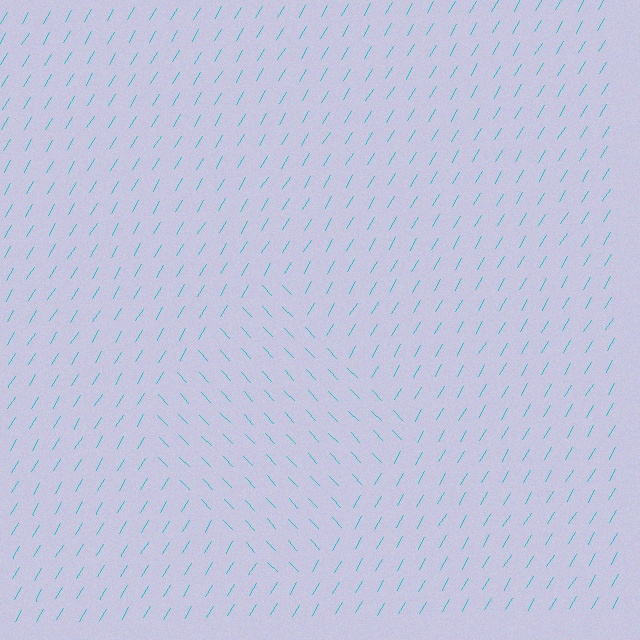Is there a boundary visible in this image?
Yes, there is a texture boundary formed by a change in line orientation.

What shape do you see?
I see a diamond.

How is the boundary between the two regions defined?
The boundary is defined purely by a change in line orientation (approximately 74 degrees difference). All lines are the same color and thickness.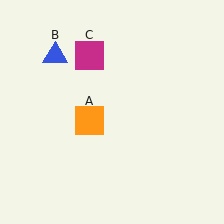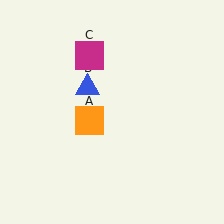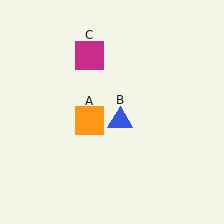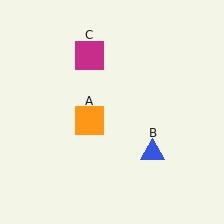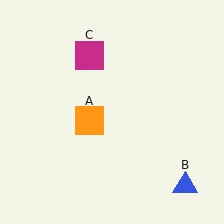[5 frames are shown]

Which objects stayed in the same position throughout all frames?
Orange square (object A) and magenta square (object C) remained stationary.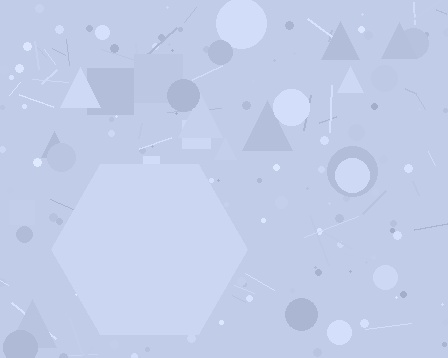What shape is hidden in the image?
A hexagon is hidden in the image.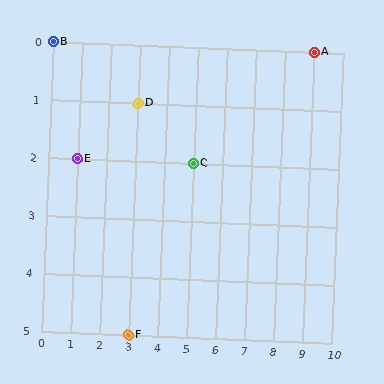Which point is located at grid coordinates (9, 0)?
Point A is at (9, 0).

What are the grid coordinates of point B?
Point B is at grid coordinates (0, 0).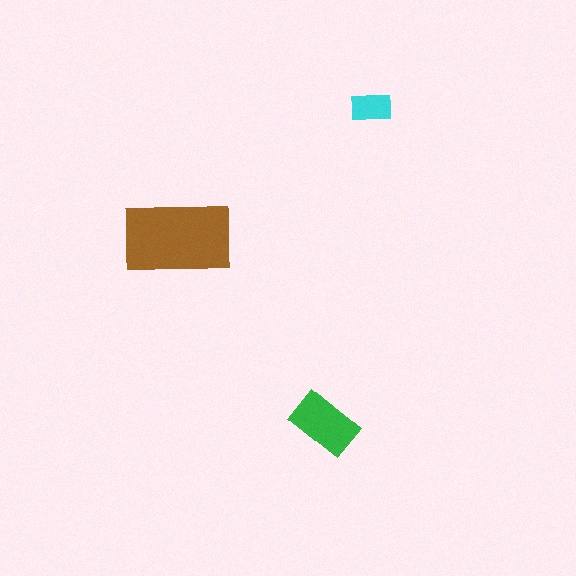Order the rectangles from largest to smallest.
the brown one, the green one, the cyan one.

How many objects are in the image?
There are 3 objects in the image.